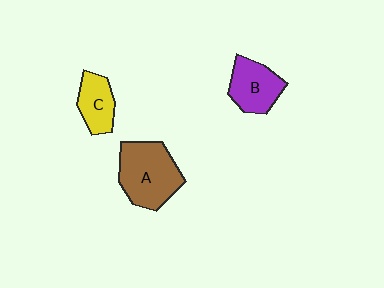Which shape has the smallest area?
Shape C (yellow).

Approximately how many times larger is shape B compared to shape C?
Approximately 1.2 times.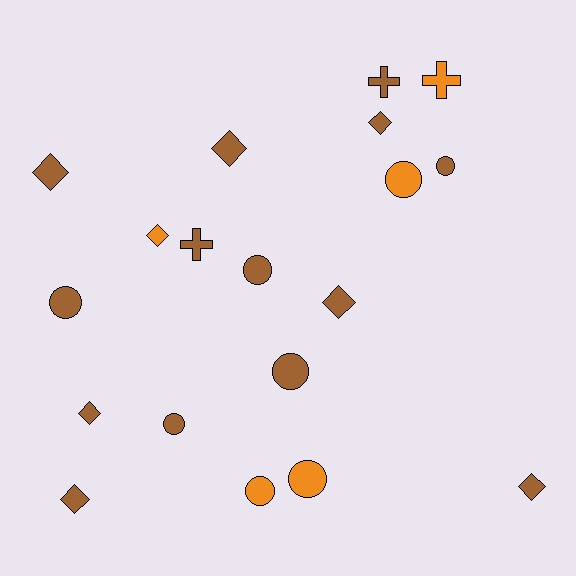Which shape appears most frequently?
Circle, with 8 objects.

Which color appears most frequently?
Brown, with 14 objects.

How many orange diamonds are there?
There is 1 orange diamond.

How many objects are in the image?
There are 19 objects.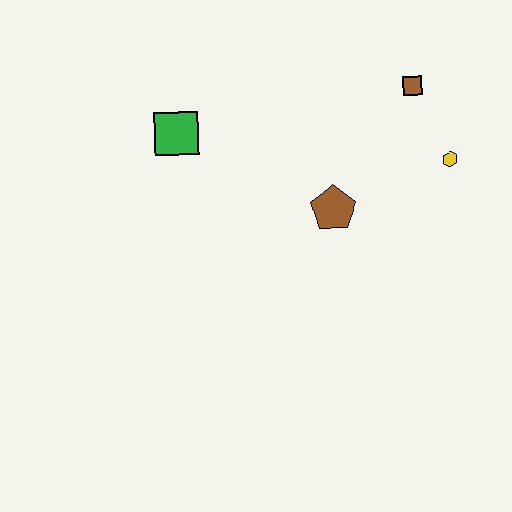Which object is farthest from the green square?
The yellow hexagon is farthest from the green square.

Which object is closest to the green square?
The brown pentagon is closest to the green square.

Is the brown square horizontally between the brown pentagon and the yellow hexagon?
Yes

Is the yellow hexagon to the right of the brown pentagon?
Yes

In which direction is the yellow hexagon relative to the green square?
The yellow hexagon is to the right of the green square.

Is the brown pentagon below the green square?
Yes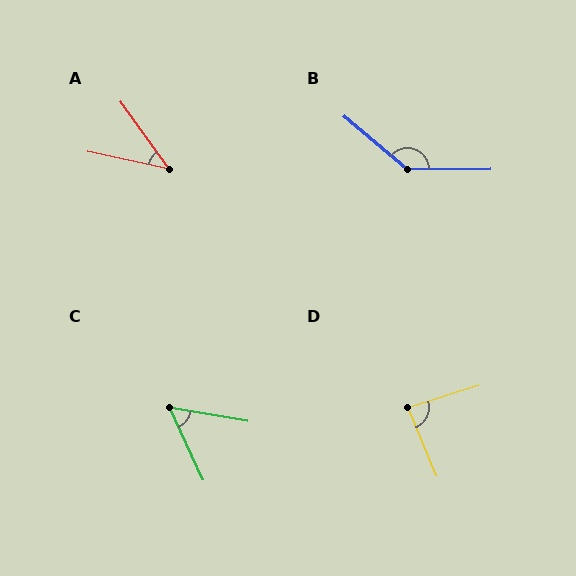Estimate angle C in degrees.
Approximately 55 degrees.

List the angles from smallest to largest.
A (42°), C (55°), D (85°), B (140°).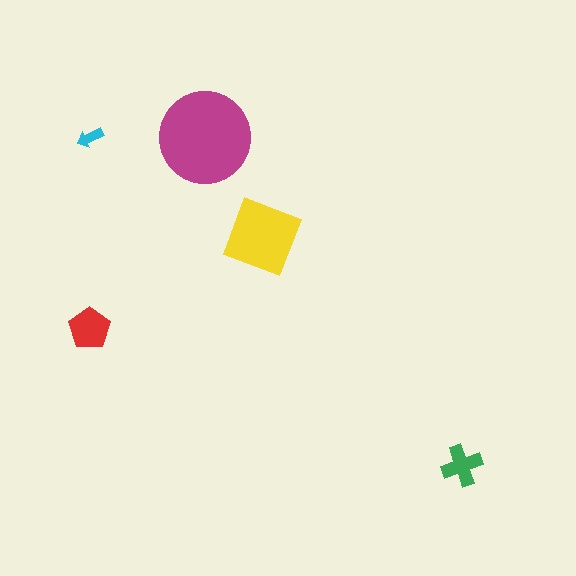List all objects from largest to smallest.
The magenta circle, the yellow diamond, the red pentagon, the green cross, the cyan arrow.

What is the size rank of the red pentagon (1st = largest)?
3rd.